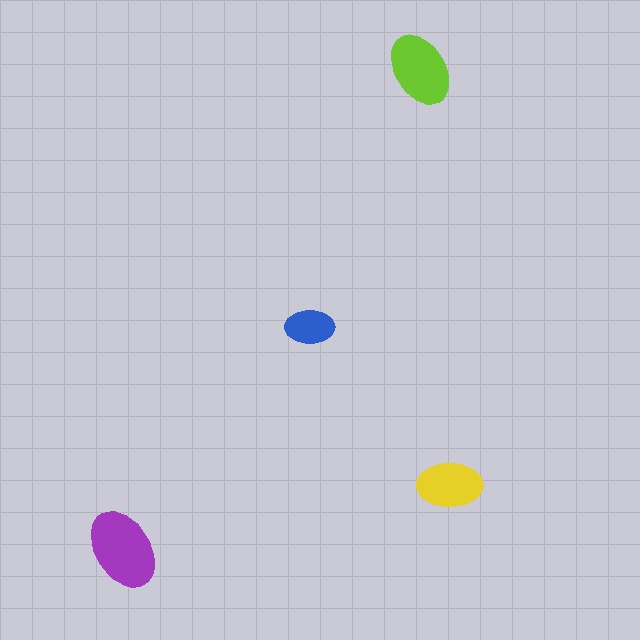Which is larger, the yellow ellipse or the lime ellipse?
The lime one.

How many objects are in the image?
There are 4 objects in the image.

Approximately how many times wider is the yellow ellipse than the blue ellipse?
About 1.5 times wider.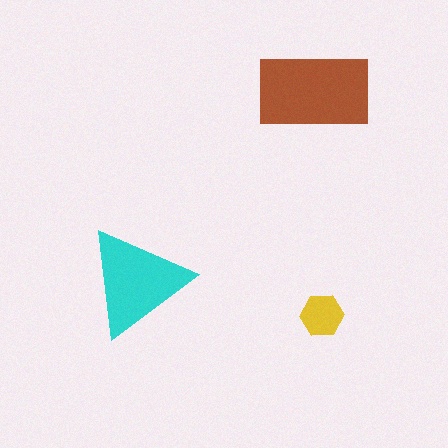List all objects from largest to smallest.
The brown rectangle, the cyan triangle, the yellow hexagon.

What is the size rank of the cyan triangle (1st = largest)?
2nd.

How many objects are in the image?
There are 3 objects in the image.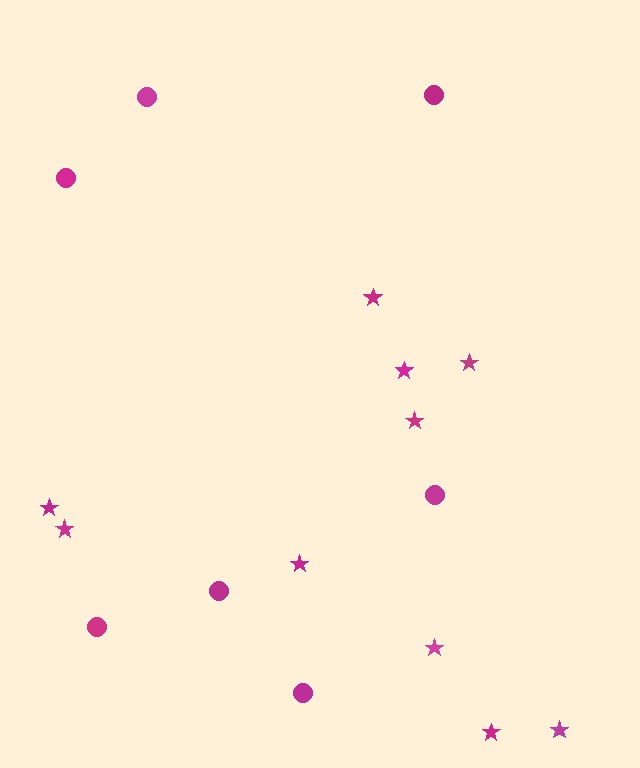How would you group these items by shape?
There are 2 groups: one group of circles (7) and one group of stars (10).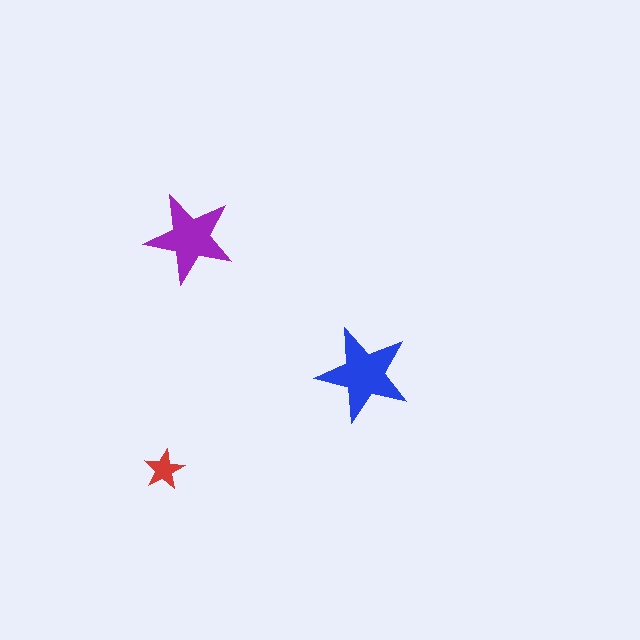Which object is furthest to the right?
The blue star is rightmost.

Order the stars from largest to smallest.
the blue one, the purple one, the red one.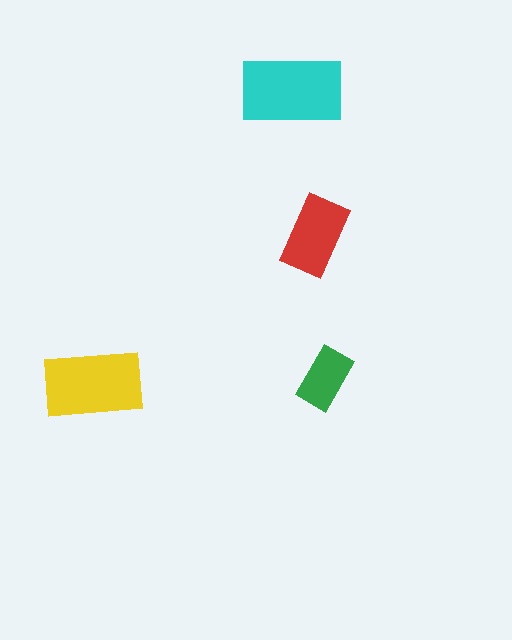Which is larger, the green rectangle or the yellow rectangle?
The yellow one.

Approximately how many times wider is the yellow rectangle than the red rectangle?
About 1.5 times wider.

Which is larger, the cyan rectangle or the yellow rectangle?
The cyan one.